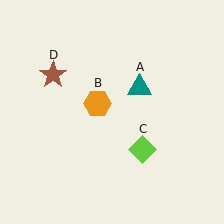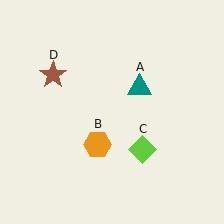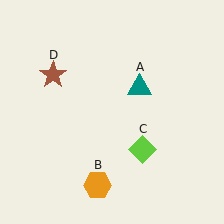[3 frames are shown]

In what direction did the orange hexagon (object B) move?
The orange hexagon (object B) moved down.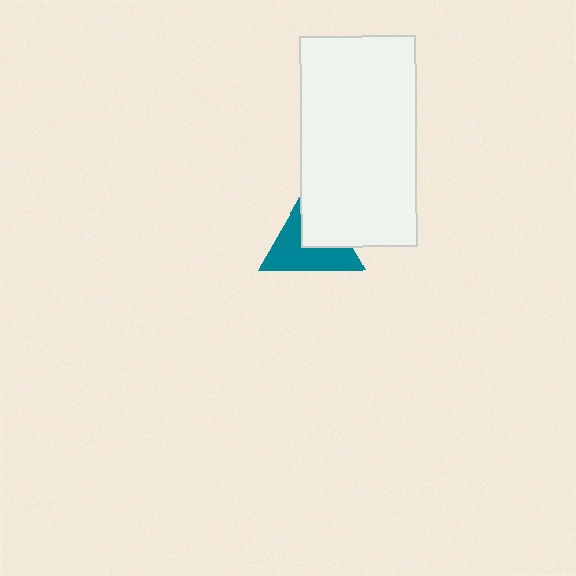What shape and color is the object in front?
The object in front is a white rectangle.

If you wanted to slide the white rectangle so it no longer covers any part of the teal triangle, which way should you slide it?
Slide it toward the upper-right — that is the most direct way to separate the two shapes.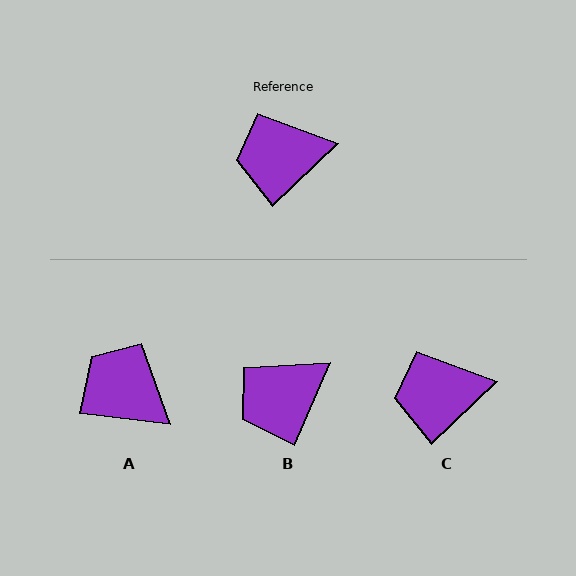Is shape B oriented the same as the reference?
No, it is off by about 24 degrees.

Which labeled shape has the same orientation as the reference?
C.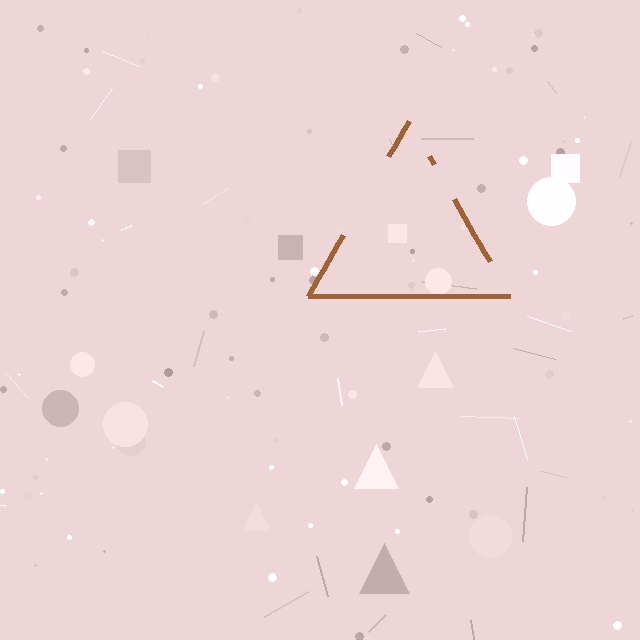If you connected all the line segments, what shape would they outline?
They would outline a triangle.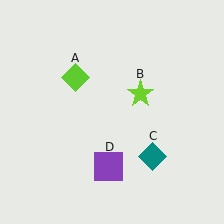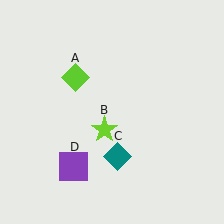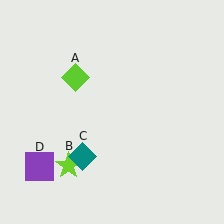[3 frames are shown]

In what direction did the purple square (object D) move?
The purple square (object D) moved left.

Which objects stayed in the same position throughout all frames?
Lime diamond (object A) remained stationary.